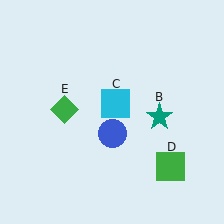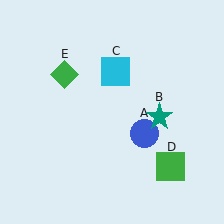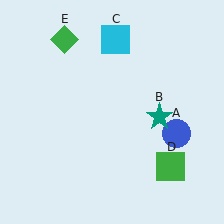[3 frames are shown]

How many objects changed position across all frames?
3 objects changed position: blue circle (object A), cyan square (object C), green diamond (object E).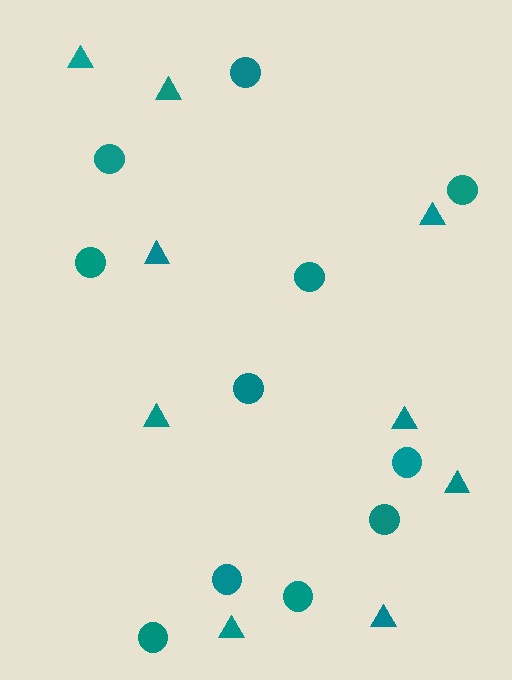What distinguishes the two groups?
There are 2 groups: one group of triangles (9) and one group of circles (11).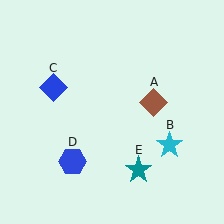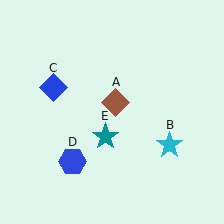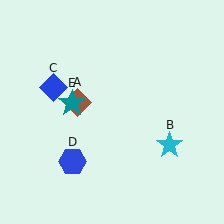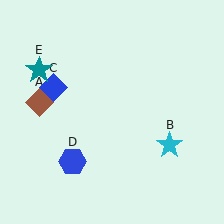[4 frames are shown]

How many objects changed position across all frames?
2 objects changed position: brown diamond (object A), teal star (object E).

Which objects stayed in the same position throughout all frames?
Cyan star (object B) and blue diamond (object C) and blue hexagon (object D) remained stationary.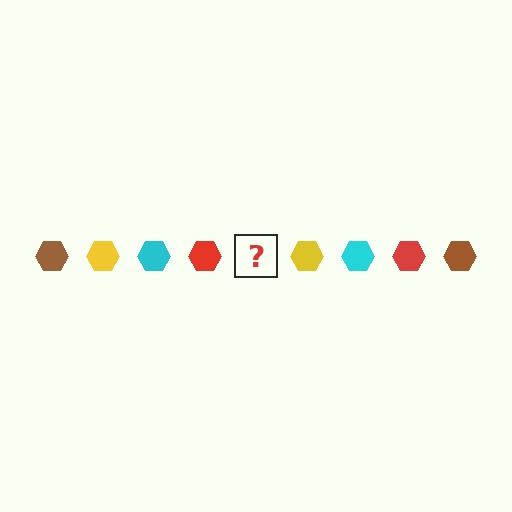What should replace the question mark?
The question mark should be replaced with a brown hexagon.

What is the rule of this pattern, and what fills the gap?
The rule is that the pattern cycles through brown, yellow, cyan, red hexagons. The gap should be filled with a brown hexagon.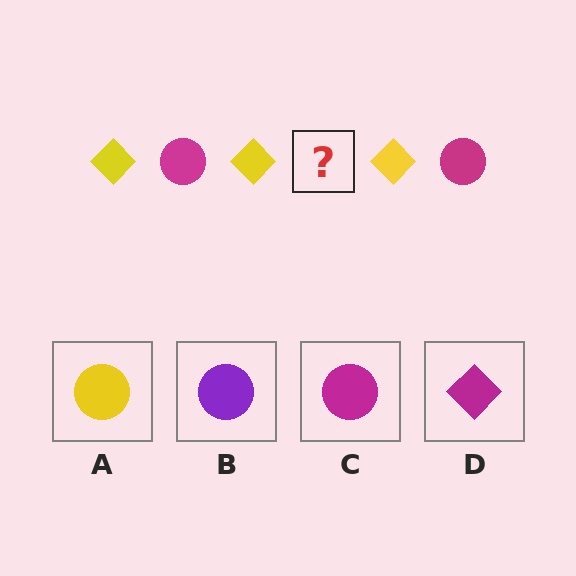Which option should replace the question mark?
Option C.